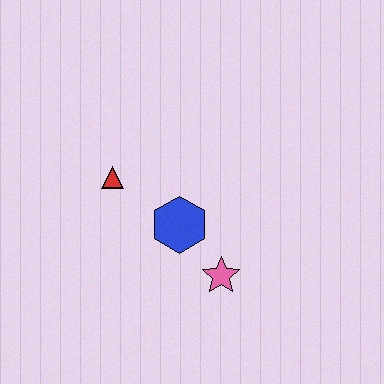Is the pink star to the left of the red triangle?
No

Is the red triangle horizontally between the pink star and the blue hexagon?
No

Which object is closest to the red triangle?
The blue hexagon is closest to the red triangle.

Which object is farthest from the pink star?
The red triangle is farthest from the pink star.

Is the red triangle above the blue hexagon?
Yes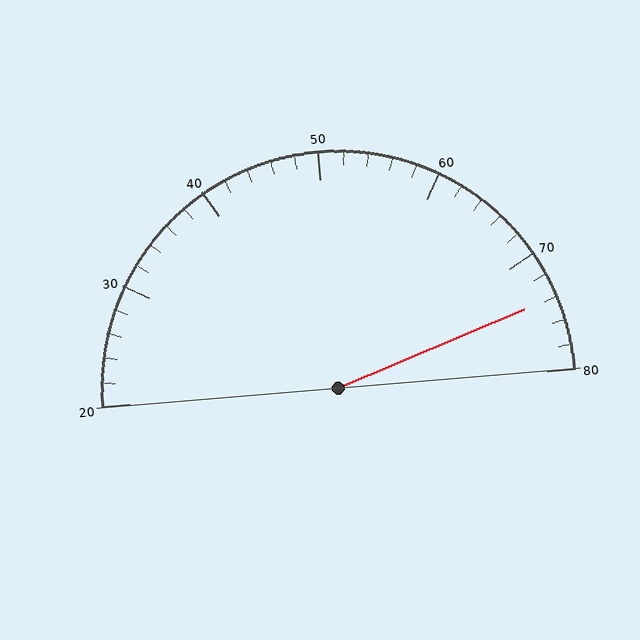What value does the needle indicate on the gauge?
The needle indicates approximately 74.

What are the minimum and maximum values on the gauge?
The gauge ranges from 20 to 80.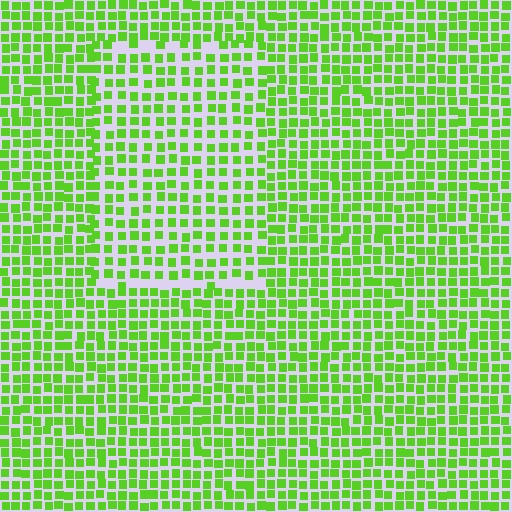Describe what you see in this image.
The image contains small lime elements arranged at two different densities. A rectangle-shaped region is visible where the elements are less densely packed than the surrounding area.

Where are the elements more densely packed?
The elements are more densely packed outside the rectangle boundary.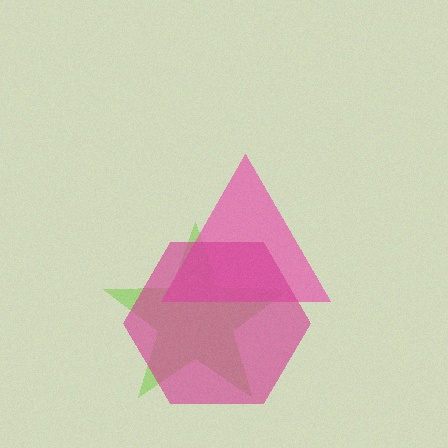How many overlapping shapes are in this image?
There are 3 overlapping shapes in the image.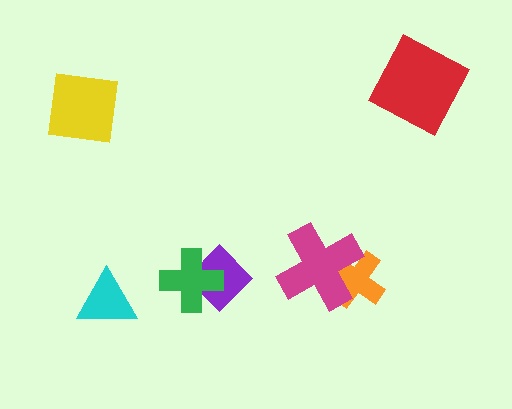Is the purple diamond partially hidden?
Yes, it is partially covered by another shape.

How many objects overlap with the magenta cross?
1 object overlaps with the magenta cross.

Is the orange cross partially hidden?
Yes, it is partially covered by another shape.